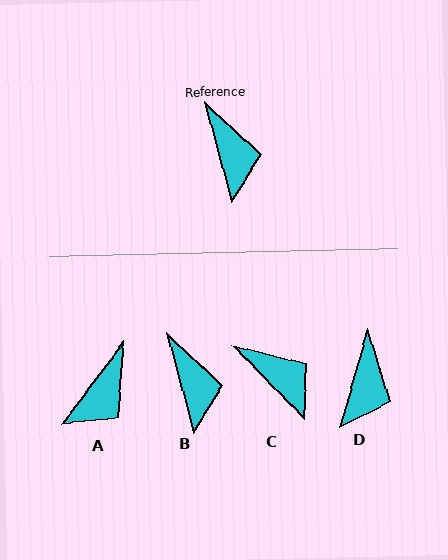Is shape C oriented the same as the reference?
No, it is off by about 29 degrees.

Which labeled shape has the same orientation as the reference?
B.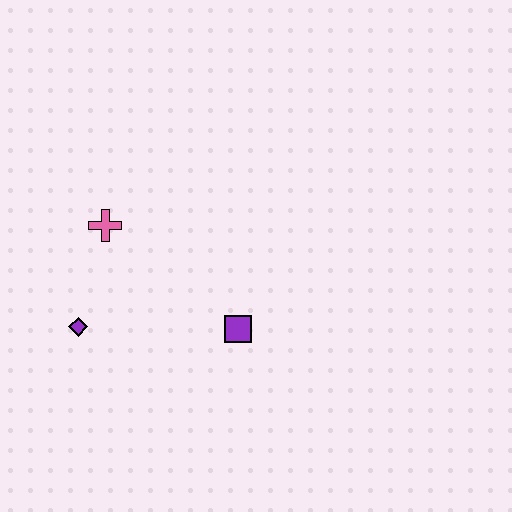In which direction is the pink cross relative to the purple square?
The pink cross is to the left of the purple square.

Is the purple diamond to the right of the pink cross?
No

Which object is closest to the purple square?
The purple diamond is closest to the purple square.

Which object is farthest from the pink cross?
The purple square is farthest from the pink cross.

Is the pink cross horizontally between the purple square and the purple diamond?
Yes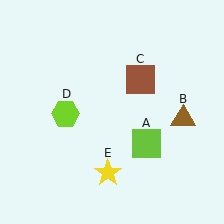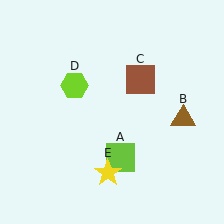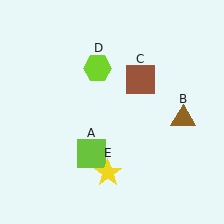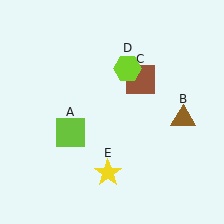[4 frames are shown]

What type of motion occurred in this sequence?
The lime square (object A), lime hexagon (object D) rotated clockwise around the center of the scene.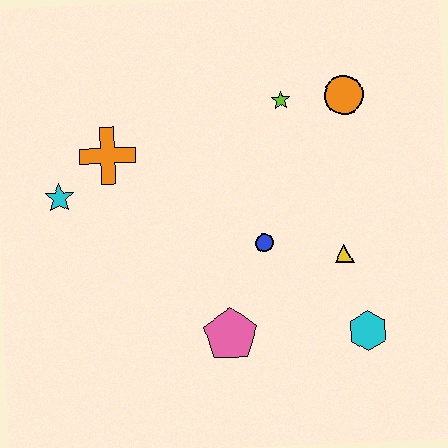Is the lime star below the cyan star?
No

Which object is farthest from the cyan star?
The cyan hexagon is farthest from the cyan star.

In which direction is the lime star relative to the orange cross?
The lime star is to the right of the orange cross.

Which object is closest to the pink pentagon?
The blue circle is closest to the pink pentagon.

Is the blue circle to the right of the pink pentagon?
Yes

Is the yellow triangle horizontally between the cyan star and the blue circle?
No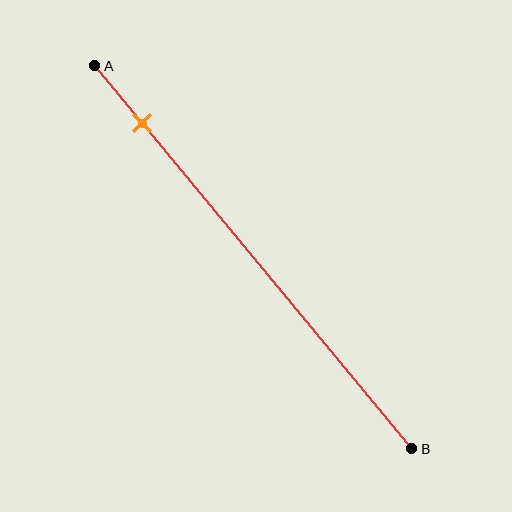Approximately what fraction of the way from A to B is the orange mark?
The orange mark is approximately 15% of the way from A to B.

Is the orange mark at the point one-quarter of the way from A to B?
No, the mark is at about 15% from A, not at the 25% one-quarter point.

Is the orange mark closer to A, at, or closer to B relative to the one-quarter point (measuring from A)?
The orange mark is closer to point A than the one-quarter point of segment AB.